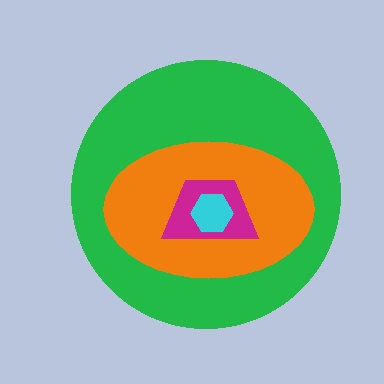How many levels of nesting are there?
4.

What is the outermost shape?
The green circle.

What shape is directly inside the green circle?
The orange ellipse.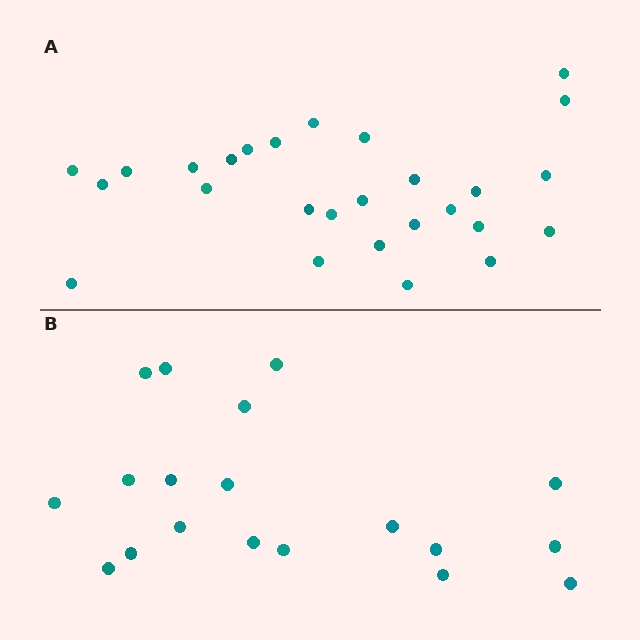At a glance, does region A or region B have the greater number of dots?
Region A (the top region) has more dots.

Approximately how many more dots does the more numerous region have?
Region A has roughly 8 or so more dots than region B.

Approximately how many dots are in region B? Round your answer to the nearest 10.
About 20 dots. (The exact count is 19, which rounds to 20.)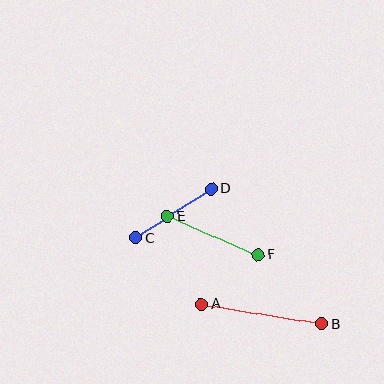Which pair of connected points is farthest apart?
Points A and B are farthest apart.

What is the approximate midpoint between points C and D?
The midpoint is at approximately (174, 213) pixels.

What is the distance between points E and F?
The distance is approximately 99 pixels.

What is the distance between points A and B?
The distance is approximately 122 pixels.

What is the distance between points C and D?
The distance is approximately 90 pixels.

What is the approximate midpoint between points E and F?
The midpoint is at approximately (213, 236) pixels.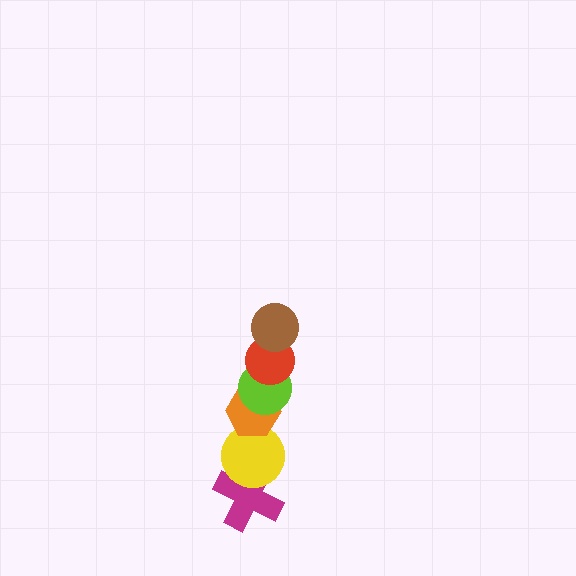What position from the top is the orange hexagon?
The orange hexagon is 4th from the top.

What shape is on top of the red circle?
The brown circle is on top of the red circle.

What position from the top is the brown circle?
The brown circle is 1st from the top.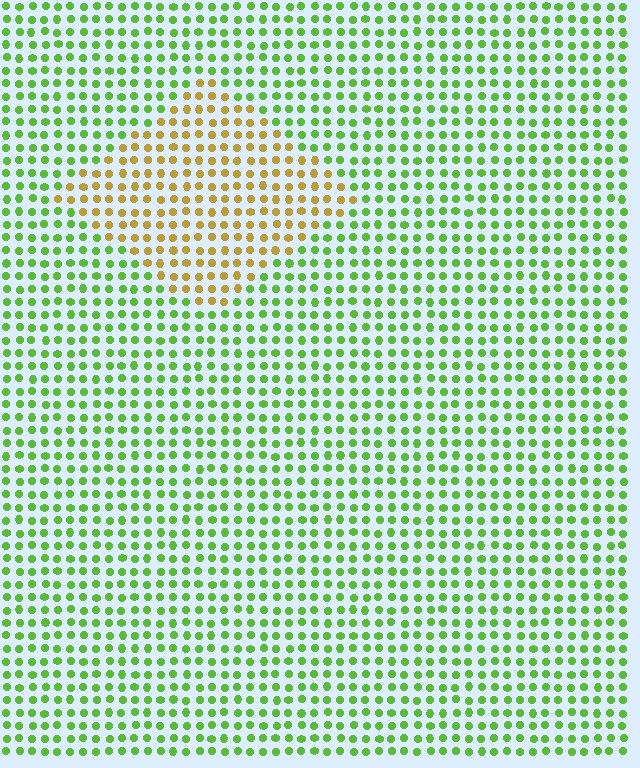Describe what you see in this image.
The image is filled with small lime elements in a uniform arrangement. A diamond-shaped region is visible where the elements are tinted to a slightly different hue, forming a subtle color boundary.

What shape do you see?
I see a diamond.